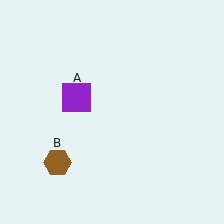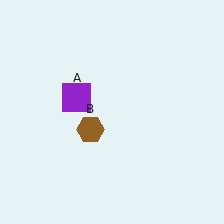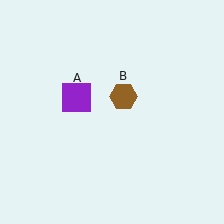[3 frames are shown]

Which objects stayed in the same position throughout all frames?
Purple square (object A) remained stationary.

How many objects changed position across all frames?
1 object changed position: brown hexagon (object B).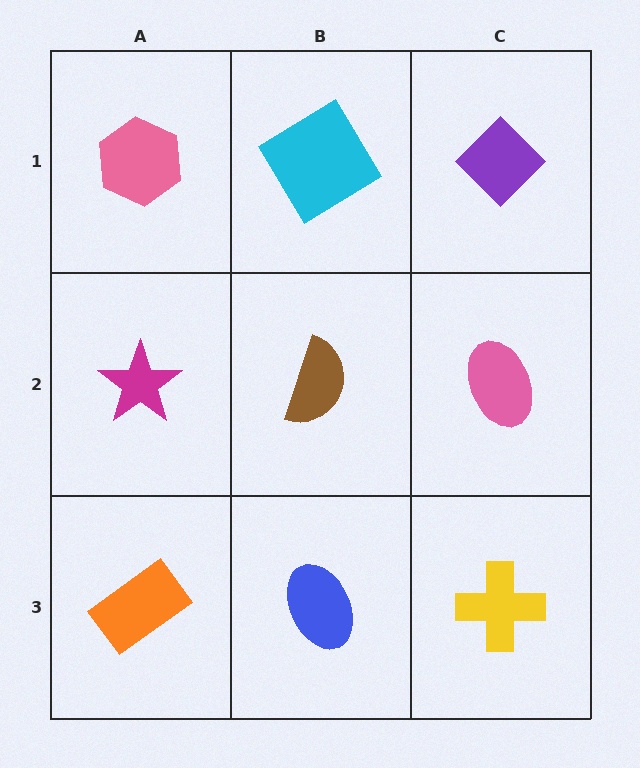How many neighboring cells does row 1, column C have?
2.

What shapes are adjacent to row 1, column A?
A magenta star (row 2, column A), a cyan diamond (row 1, column B).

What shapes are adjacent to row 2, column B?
A cyan diamond (row 1, column B), a blue ellipse (row 3, column B), a magenta star (row 2, column A), a pink ellipse (row 2, column C).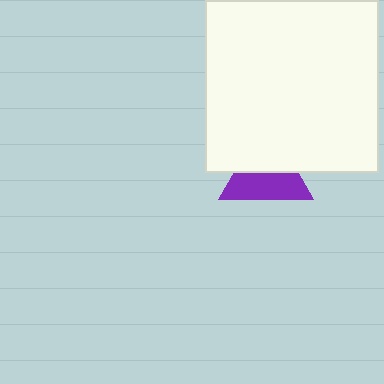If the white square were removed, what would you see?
You would see the complete purple triangle.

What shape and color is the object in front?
The object in front is a white square.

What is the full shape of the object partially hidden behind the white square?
The partially hidden object is a purple triangle.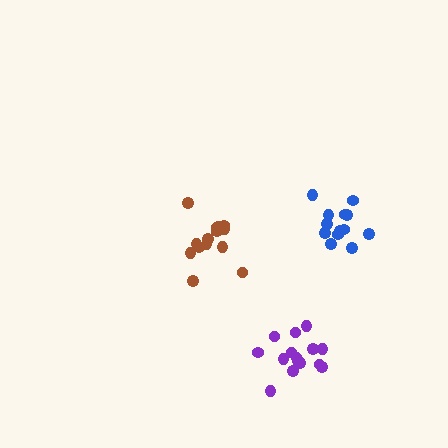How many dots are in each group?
Group 1: 15 dots, Group 2: 13 dots, Group 3: 14 dots (42 total).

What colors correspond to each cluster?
The clusters are colored: purple, blue, brown.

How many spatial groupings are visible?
There are 3 spatial groupings.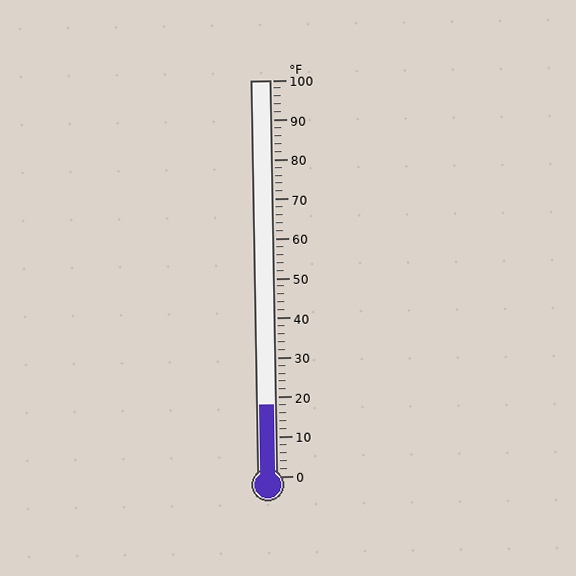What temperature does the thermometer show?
The thermometer shows approximately 18°F.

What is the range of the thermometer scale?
The thermometer scale ranges from 0°F to 100°F.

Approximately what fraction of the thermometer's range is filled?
The thermometer is filled to approximately 20% of its range.